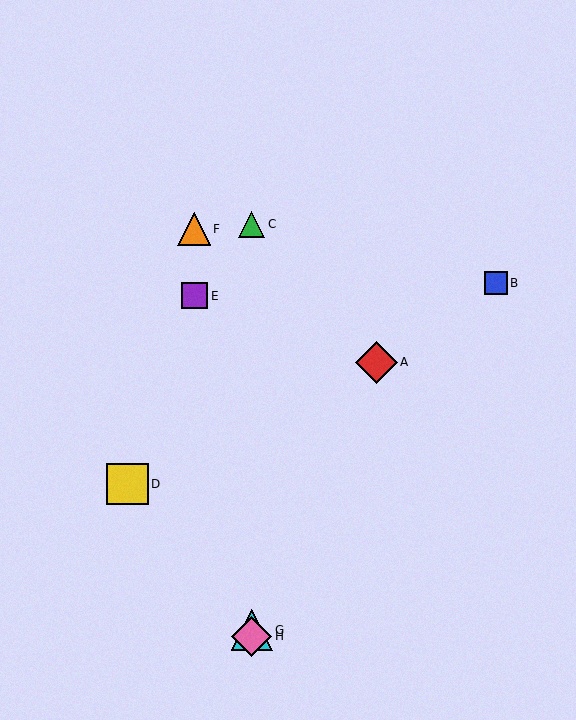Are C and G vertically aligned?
Yes, both are at x≈252.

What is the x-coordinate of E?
Object E is at x≈195.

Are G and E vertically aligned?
No, G is at x≈252 and E is at x≈195.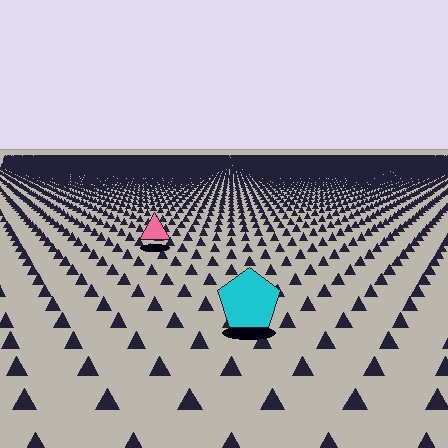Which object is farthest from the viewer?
The pink triangle is farthest from the viewer. It appears smaller and the ground texture around it is denser.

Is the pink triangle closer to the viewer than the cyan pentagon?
No. The cyan pentagon is closer — you can tell from the texture gradient: the ground texture is coarser near it.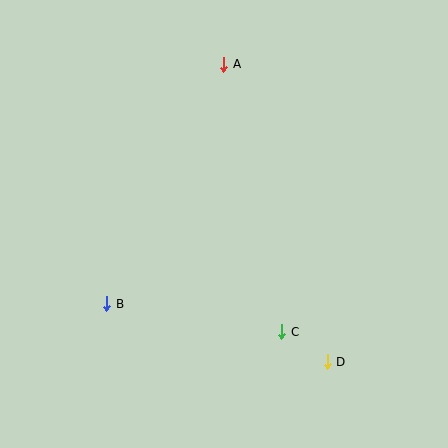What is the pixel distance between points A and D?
The distance between A and D is 315 pixels.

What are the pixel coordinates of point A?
Point A is at (223, 64).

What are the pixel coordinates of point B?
Point B is at (107, 304).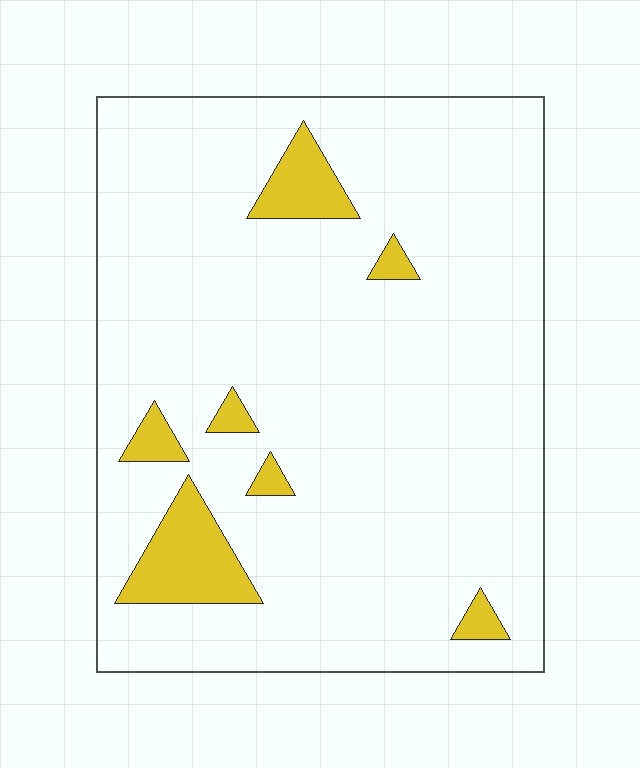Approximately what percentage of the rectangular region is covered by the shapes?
Approximately 10%.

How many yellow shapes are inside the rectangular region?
7.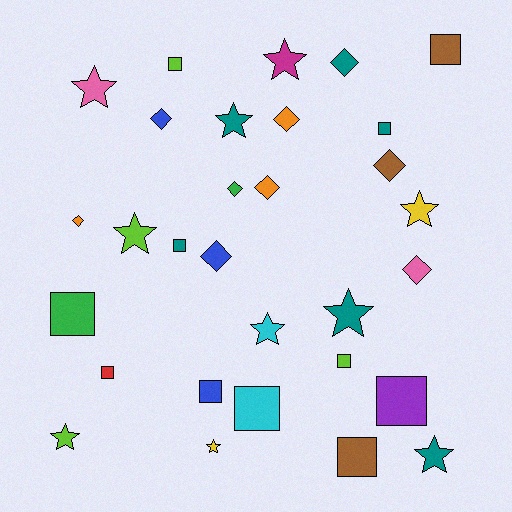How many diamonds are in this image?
There are 9 diamonds.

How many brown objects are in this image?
There are 3 brown objects.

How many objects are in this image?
There are 30 objects.